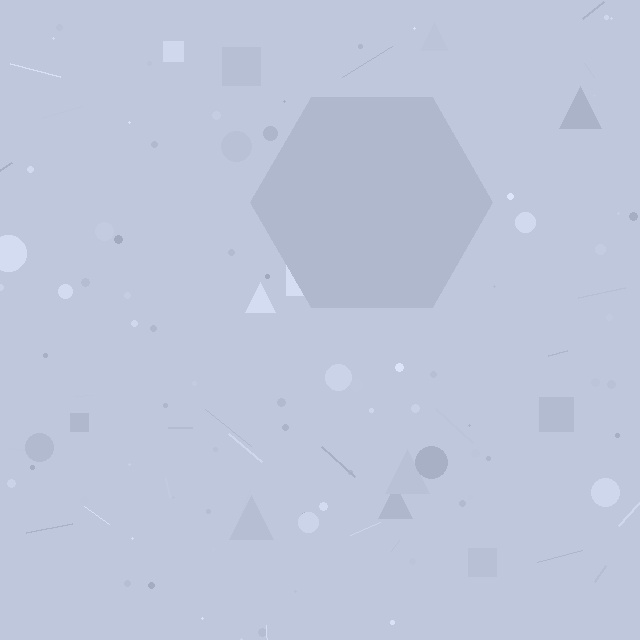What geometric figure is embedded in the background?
A hexagon is embedded in the background.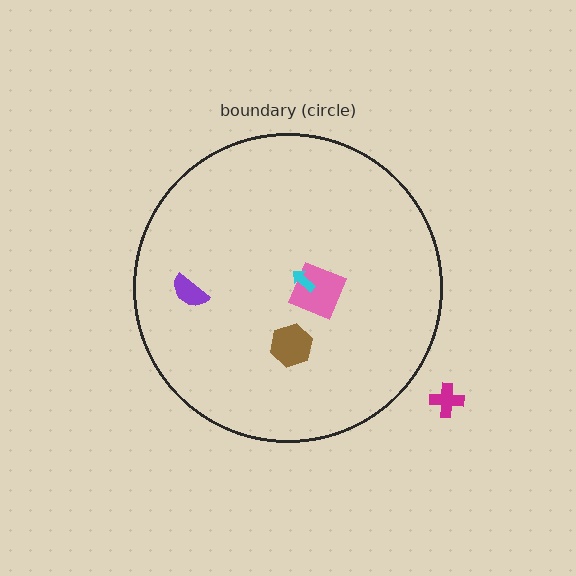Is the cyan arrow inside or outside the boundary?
Inside.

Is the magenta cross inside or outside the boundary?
Outside.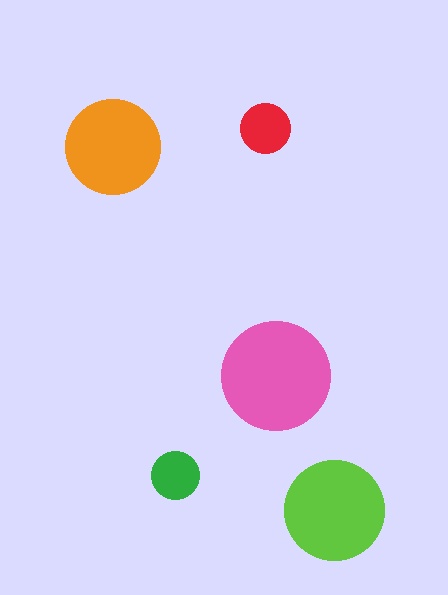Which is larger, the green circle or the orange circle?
The orange one.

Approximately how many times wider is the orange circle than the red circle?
About 2 times wider.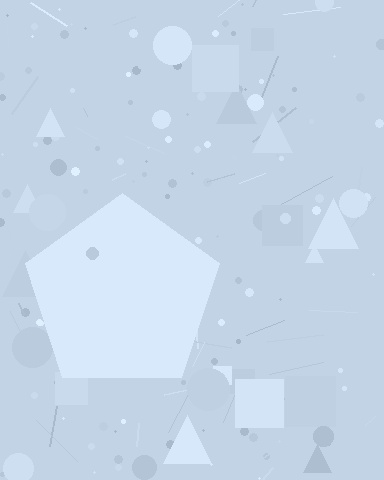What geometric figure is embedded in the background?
A pentagon is embedded in the background.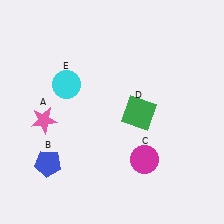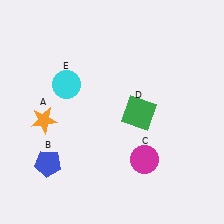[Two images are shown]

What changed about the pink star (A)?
In Image 1, A is pink. In Image 2, it changed to orange.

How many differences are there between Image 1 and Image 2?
There is 1 difference between the two images.